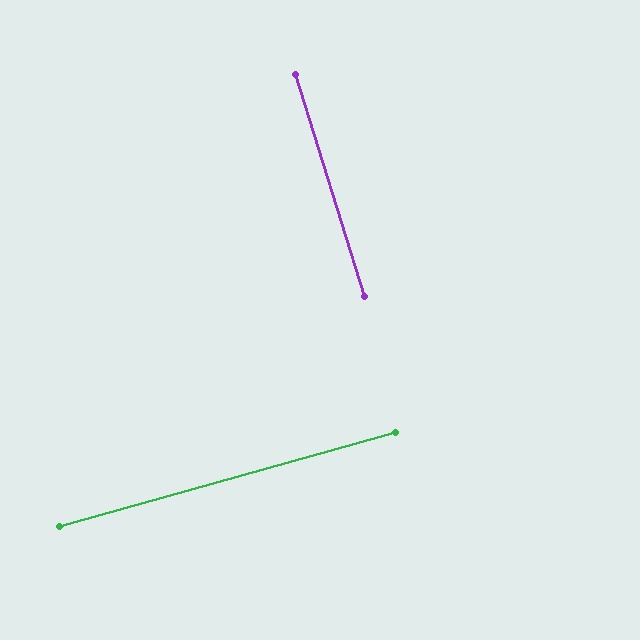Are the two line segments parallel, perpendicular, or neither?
Perpendicular — they meet at approximately 88°.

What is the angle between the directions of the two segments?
Approximately 88 degrees.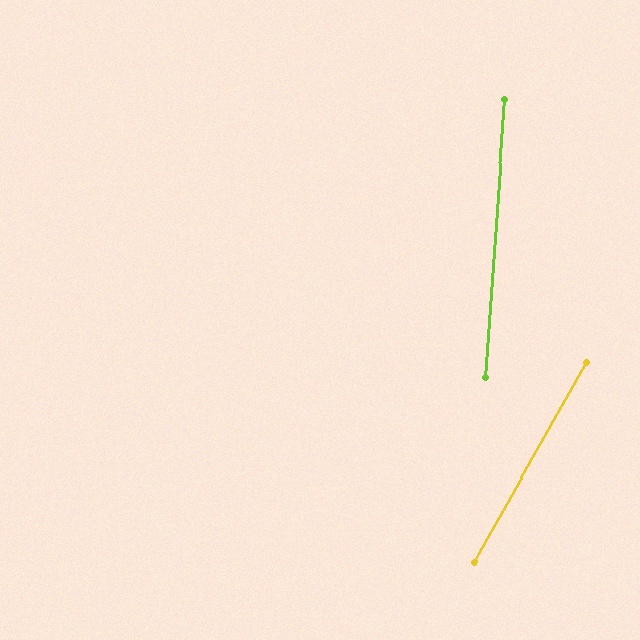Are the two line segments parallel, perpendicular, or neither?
Neither parallel nor perpendicular — they differ by about 25°.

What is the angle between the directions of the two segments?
Approximately 25 degrees.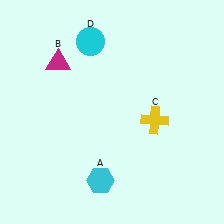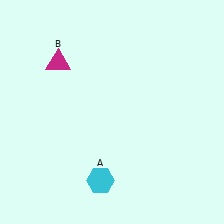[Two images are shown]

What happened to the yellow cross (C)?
The yellow cross (C) was removed in Image 2. It was in the bottom-right area of Image 1.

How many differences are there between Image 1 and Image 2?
There are 2 differences between the two images.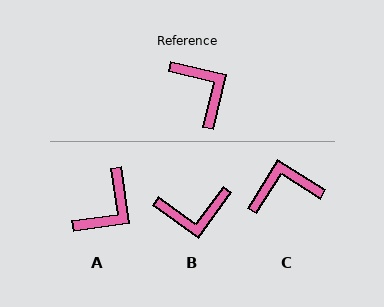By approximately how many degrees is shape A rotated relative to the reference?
Approximately 68 degrees clockwise.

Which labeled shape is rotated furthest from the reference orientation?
B, about 113 degrees away.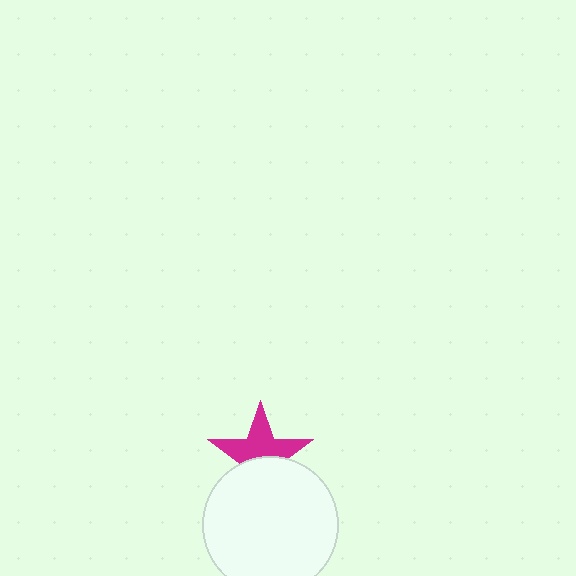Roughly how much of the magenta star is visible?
About half of it is visible (roughly 56%).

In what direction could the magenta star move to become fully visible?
The magenta star could move up. That would shift it out from behind the white circle entirely.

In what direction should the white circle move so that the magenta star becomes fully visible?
The white circle should move down. That is the shortest direction to clear the overlap and leave the magenta star fully visible.